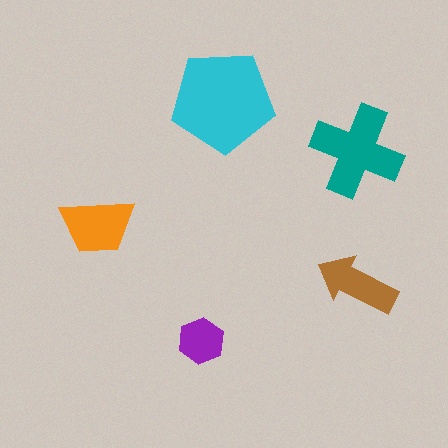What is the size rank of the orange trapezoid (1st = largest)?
3rd.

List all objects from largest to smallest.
The cyan pentagon, the teal cross, the orange trapezoid, the brown arrow, the purple hexagon.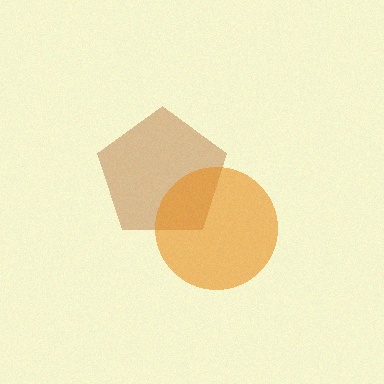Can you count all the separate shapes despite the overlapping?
Yes, there are 2 separate shapes.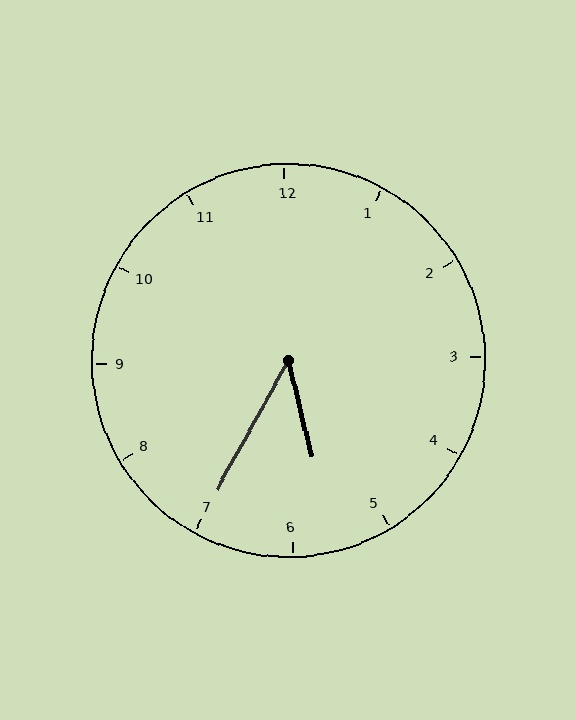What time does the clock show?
5:35.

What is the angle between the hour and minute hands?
Approximately 42 degrees.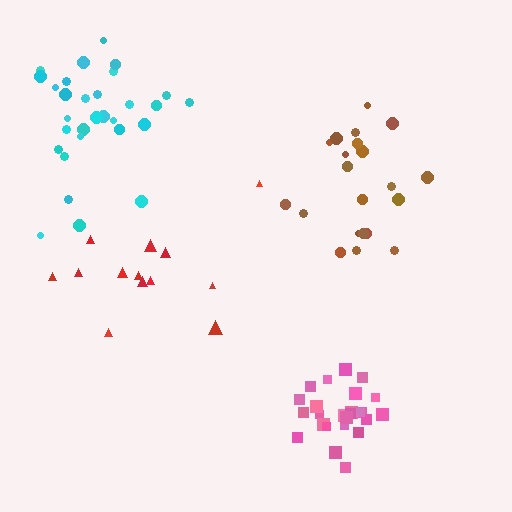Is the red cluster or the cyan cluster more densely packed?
Cyan.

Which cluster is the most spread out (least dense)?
Red.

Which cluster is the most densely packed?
Pink.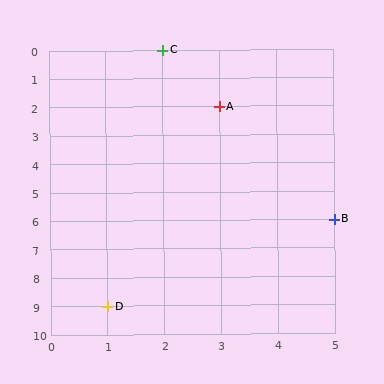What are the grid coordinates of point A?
Point A is at grid coordinates (3, 2).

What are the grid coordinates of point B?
Point B is at grid coordinates (5, 6).